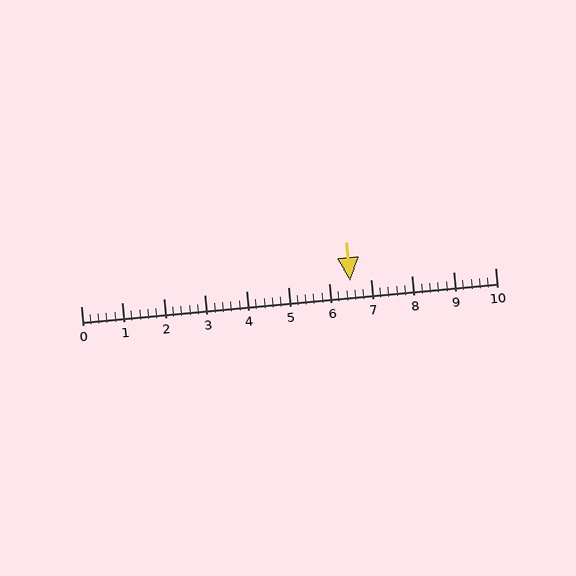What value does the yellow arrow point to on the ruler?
The yellow arrow points to approximately 6.5.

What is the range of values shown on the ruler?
The ruler shows values from 0 to 10.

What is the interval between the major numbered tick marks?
The major tick marks are spaced 1 units apart.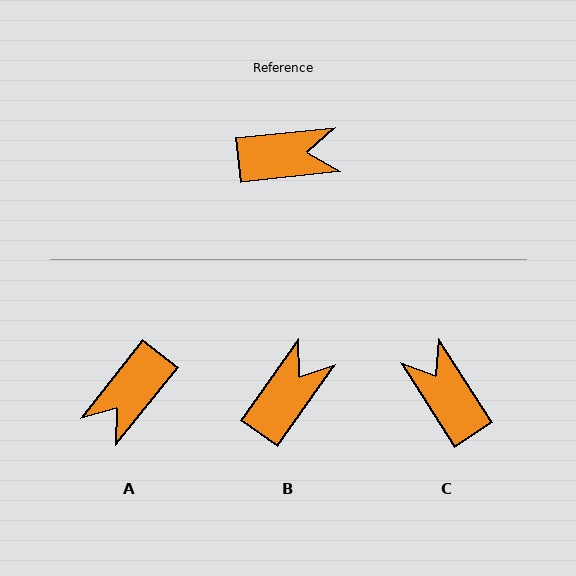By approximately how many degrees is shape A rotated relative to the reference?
Approximately 134 degrees clockwise.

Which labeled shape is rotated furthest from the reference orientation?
A, about 134 degrees away.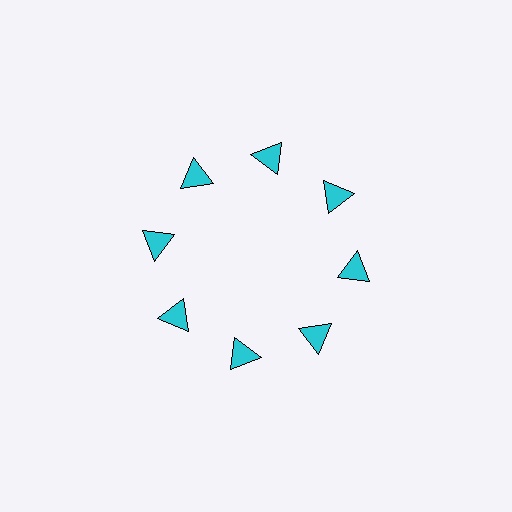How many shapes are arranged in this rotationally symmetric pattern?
There are 8 shapes, arranged in 8 groups of 1.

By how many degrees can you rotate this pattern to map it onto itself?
The pattern maps onto itself every 45 degrees of rotation.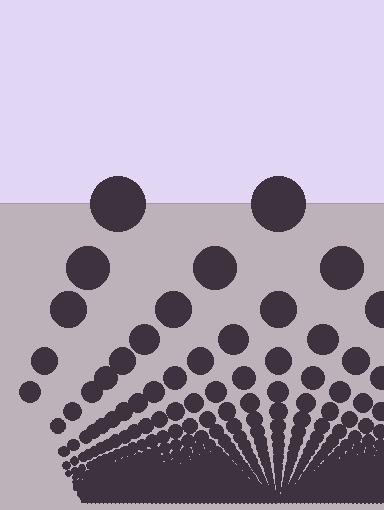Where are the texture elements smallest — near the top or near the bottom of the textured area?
Near the bottom.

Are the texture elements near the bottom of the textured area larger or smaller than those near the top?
Smaller. The gradient is inverted — elements near the bottom are smaller and denser.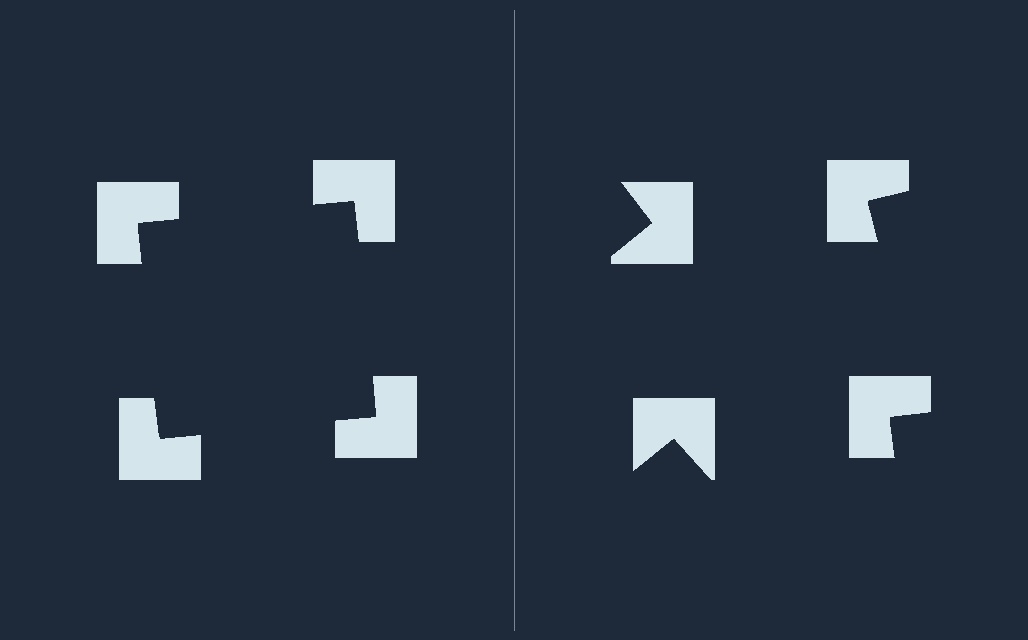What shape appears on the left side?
An illusory square.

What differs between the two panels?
The notched squares are positioned identically on both sides; only the wedge orientations differ. On the left they align to a square; on the right they are misaligned.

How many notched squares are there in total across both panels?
8 — 4 on each side.